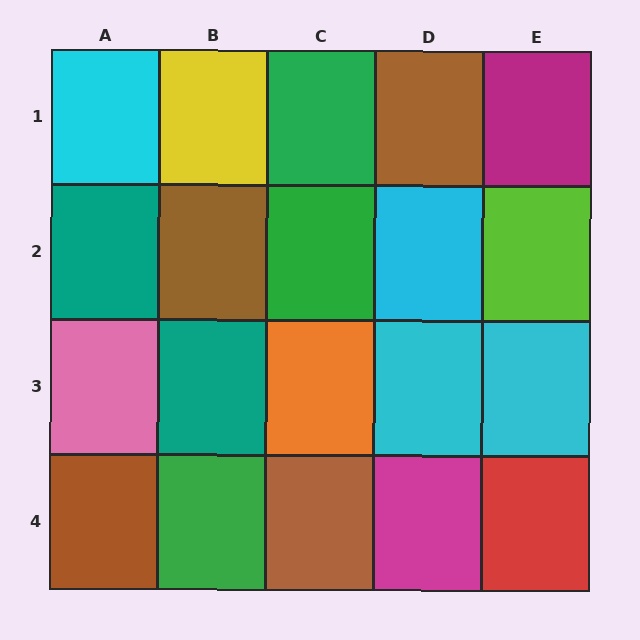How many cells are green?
3 cells are green.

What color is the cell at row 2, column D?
Cyan.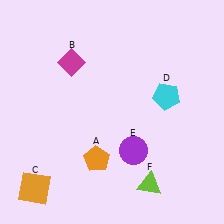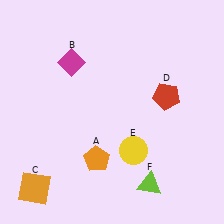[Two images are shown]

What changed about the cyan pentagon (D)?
In Image 1, D is cyan. In Image 2, it changed to red.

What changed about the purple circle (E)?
In Image 1, E is purple. In Image 2, it changed to yellow.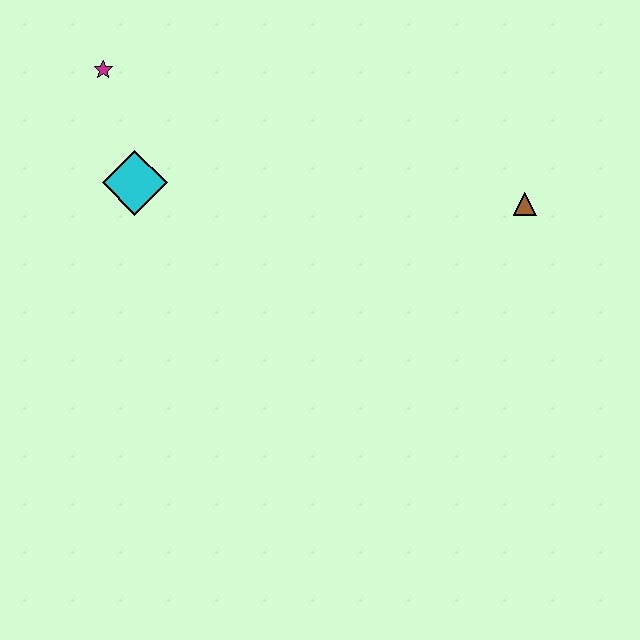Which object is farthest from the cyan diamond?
The brown triangle is farthest from the cyan diamond.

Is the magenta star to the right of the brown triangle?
No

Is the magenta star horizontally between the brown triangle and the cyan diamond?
No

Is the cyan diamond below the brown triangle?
No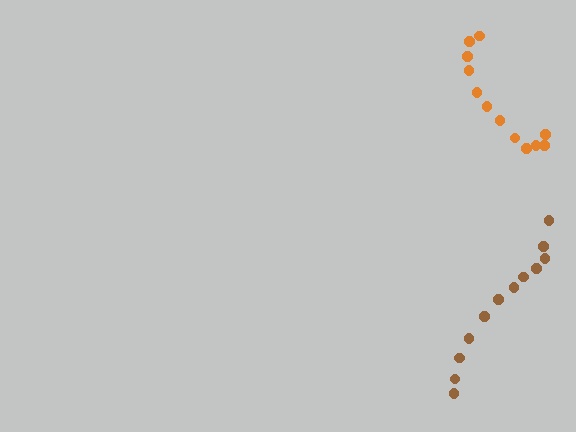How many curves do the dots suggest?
There are 2 distinct paths.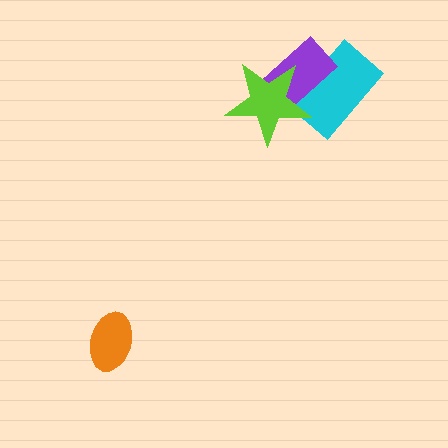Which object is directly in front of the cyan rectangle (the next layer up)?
The purple rectangle is directly in front of the cyan rectangle.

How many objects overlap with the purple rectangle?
2 objects overlap with the purple rectangle.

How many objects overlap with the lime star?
2 objects overlap with the lime star.